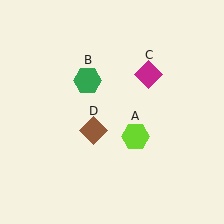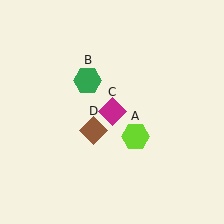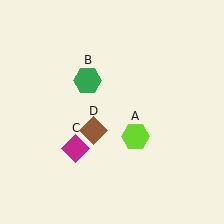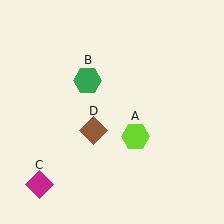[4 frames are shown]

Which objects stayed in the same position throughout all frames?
Lime hexagon (object A) and green hexagon (object B) and brown diamond (object D) remained stationary.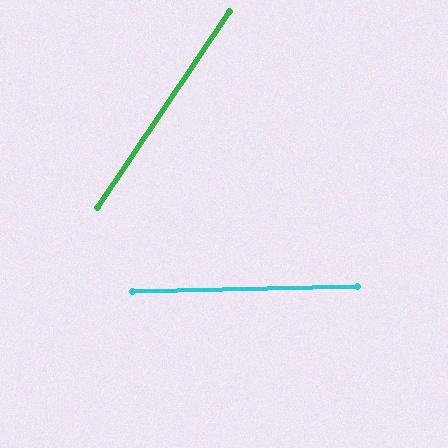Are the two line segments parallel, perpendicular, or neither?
Neither parallel nor perpendicular — they differ by about 55°.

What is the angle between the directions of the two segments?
Approximately 55 degrees.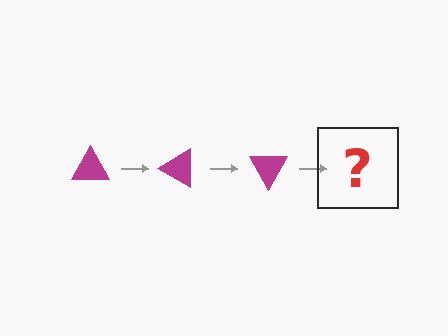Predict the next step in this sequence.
The next step is a magenta triangle rotated 90 degrees.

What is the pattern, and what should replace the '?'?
The pattern is that the triangle rotates 30 degrees each step. The '?' should be a magenta triangle rotated 90 degrees.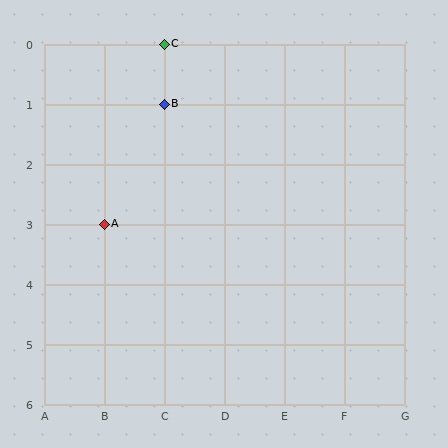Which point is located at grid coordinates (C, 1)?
Point B is at (C, 1).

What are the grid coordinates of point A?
Point A is at grid coordinates (B, 3).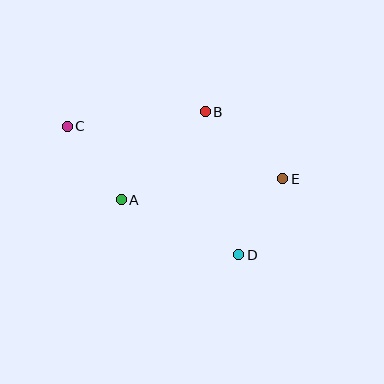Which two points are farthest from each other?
Points C and E are farthest from each other.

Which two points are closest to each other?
Points D and E are closest to each other.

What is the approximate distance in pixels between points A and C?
The distance between A and C is approximately 91 pixels.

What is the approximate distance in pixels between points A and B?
The distance between A and B is approximately 122 pixels.